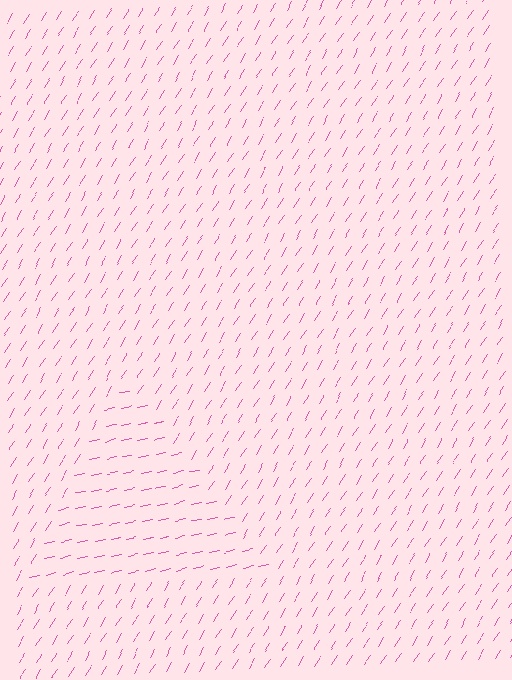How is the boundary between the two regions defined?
The boundary is defined purely by a change in line orientation (approximately 45 degrees difference). All lines are the same color and thickness.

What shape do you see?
I see a triangle.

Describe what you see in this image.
The image is filled with small pink line segments. A triangle region in the image has lines oriented differently from the surrounding lines, creating a visible texture boundary.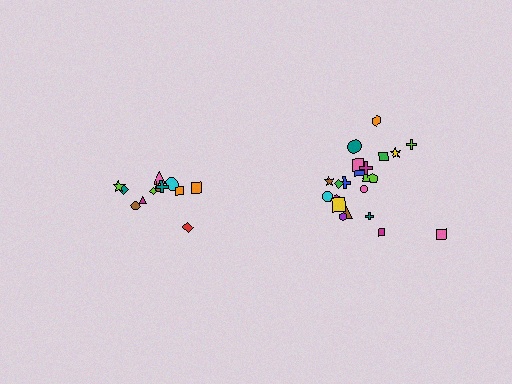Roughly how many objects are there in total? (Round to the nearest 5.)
Roughly 35 objects in total.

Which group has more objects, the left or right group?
The right group.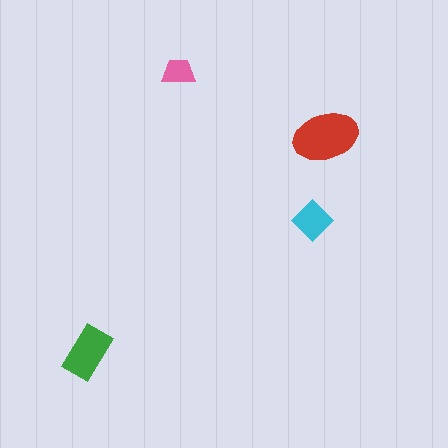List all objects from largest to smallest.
The red ellipse, the green rectangle, the cyan diamond, the pink trapezoid.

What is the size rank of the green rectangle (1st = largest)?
2nd.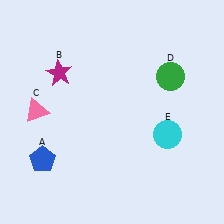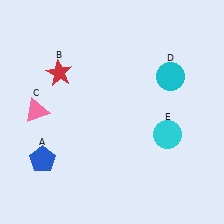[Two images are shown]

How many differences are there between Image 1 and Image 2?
There are 2 differences between the two images.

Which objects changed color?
B changed from magenta to red. D changed from green to cyan.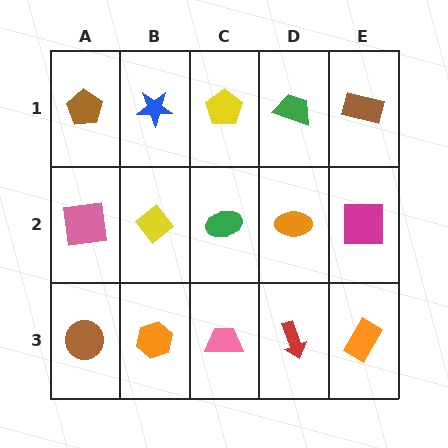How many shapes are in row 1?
5 shapes.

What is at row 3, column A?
A brown circle.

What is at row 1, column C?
A yellow pentagon.